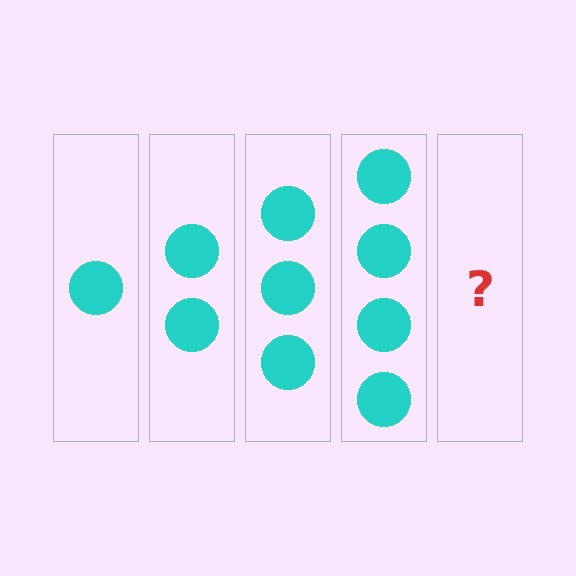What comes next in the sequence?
The next element should be 5 circles.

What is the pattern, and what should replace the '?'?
The pattern is that each step adds one more circle. The '?' should be 5 circles.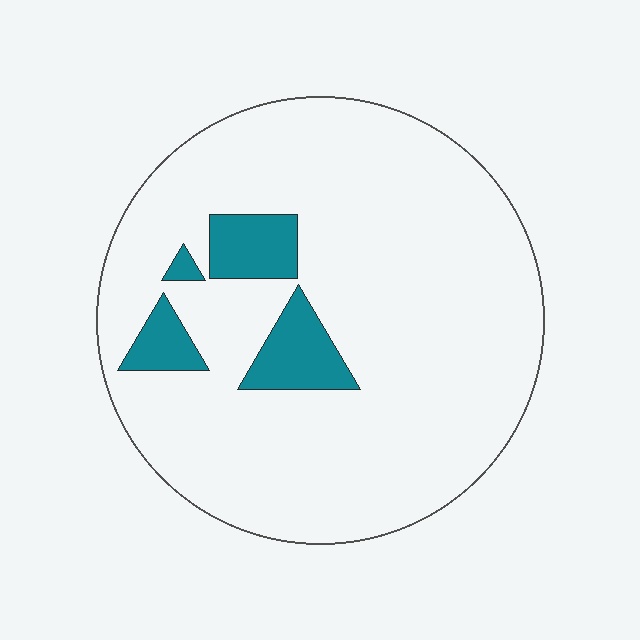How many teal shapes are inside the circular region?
4.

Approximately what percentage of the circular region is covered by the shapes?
Approximately 10%.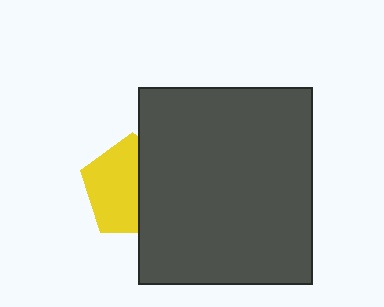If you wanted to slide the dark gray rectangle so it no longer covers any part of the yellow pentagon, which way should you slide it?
Slide it right — that is the most direct way to separate the two shapes.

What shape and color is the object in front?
The object in front is a dark gray rectangle.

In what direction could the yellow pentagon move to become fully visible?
The yellow pentagon could move left. That would shift it out from behind the dark gray rectangle entirely.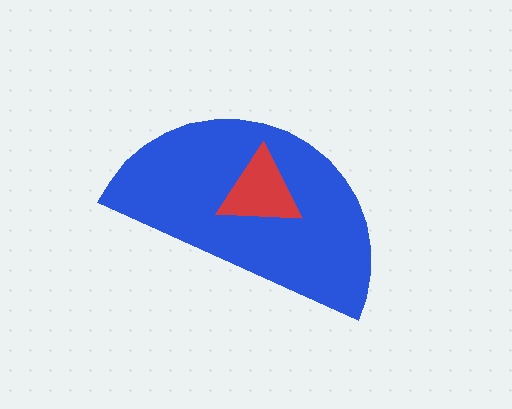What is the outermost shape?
The blue semicircle.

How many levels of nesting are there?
2.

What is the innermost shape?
The red triangle.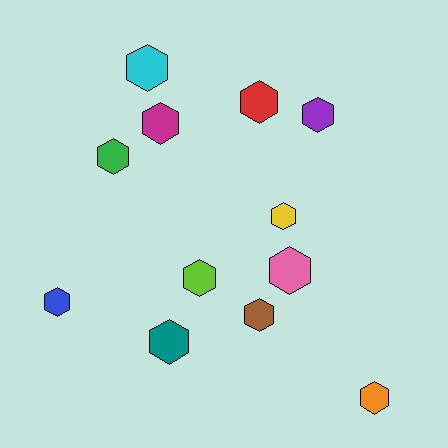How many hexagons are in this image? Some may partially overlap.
There are 12 hexagons.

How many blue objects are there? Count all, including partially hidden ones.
There is 1 blue object.